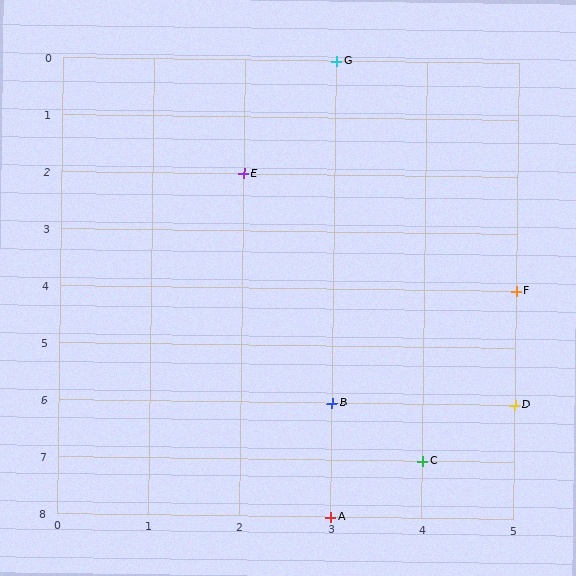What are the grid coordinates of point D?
Point D is at grid coordinates (5, 6).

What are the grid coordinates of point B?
Point B is at grid coordinates (3, 6).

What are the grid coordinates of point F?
Point F is at grid coordinates (5, 4).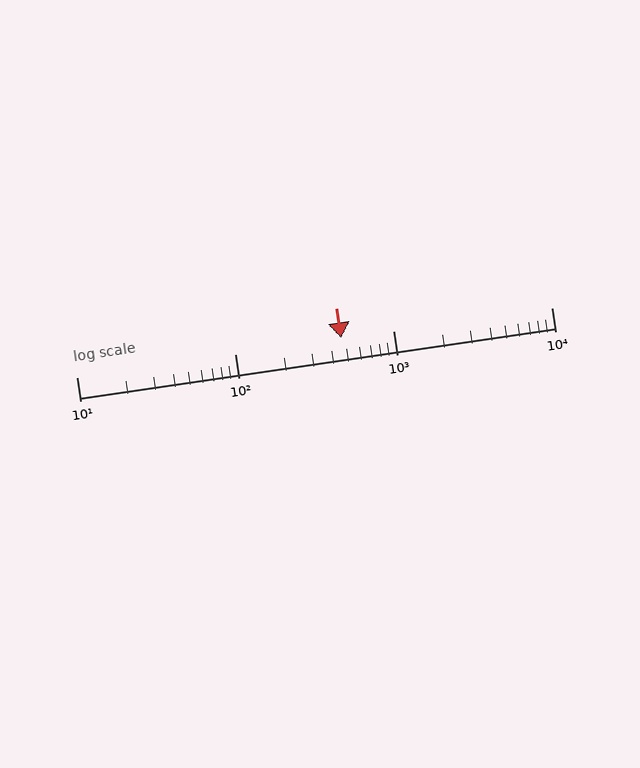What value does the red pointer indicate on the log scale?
The pointer indicates approximately 470.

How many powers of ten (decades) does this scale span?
The scale spans 3 decades, from 10 to 10000.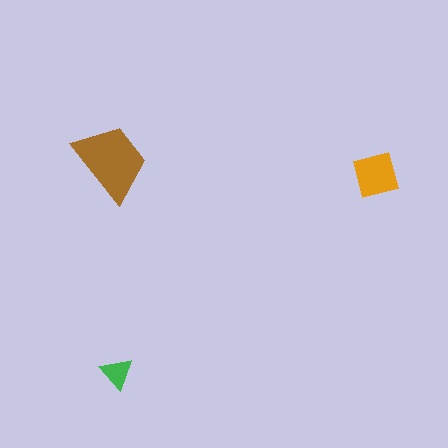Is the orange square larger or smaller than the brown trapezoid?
Smaller.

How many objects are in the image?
There are 3 objects in the image.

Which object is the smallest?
The green triangle.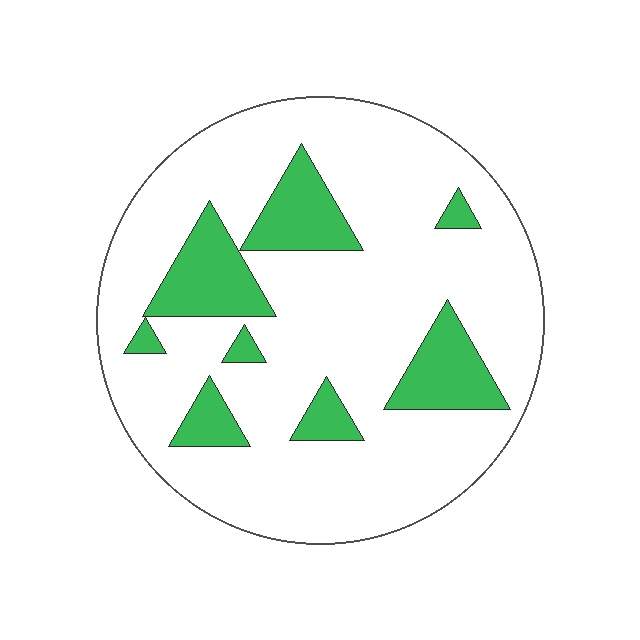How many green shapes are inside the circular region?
8.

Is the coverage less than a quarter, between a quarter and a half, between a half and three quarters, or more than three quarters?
Less than a quarter.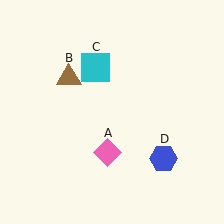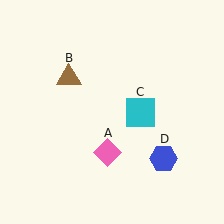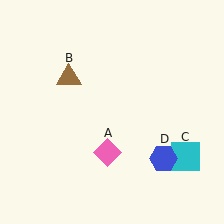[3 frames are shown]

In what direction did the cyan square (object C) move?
The cyan square (object C) moved down and to the right.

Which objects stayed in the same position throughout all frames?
Pink diamond (object A) and brown triangle (object B) and blue hexagon (object D) remained stationary.